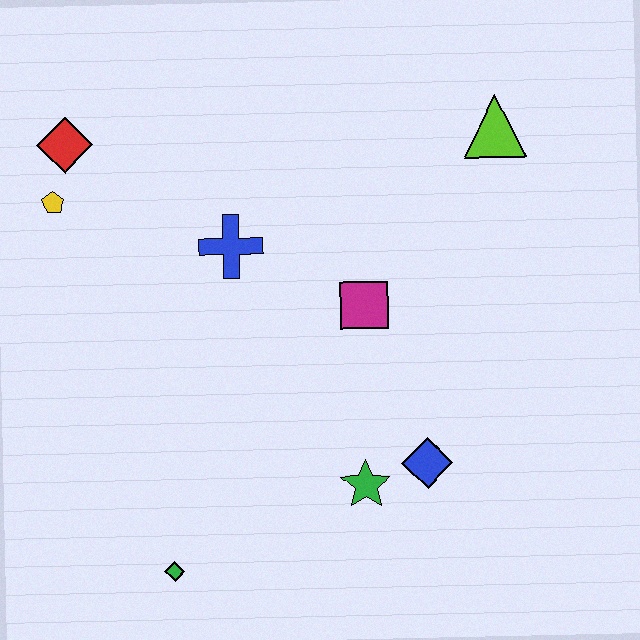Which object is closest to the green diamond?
The green star is closest to the green diamond.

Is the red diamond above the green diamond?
Yes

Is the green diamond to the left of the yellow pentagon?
No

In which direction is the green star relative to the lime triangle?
The green star is below the lime triangle.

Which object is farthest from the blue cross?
The green diamond is farthest from the blue cross.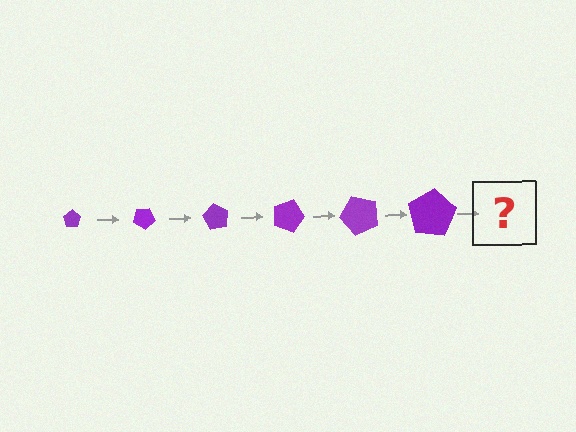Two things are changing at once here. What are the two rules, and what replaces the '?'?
The two rules are that the pentagon grows larger each step and it rotates 30 degrees each step. The '?' should be a pentagon, larger than the previous one and rotated 180 degrees from the start.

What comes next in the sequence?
The next element should be a pentagon, larger than the previous one and rotated 180 degrees from the start.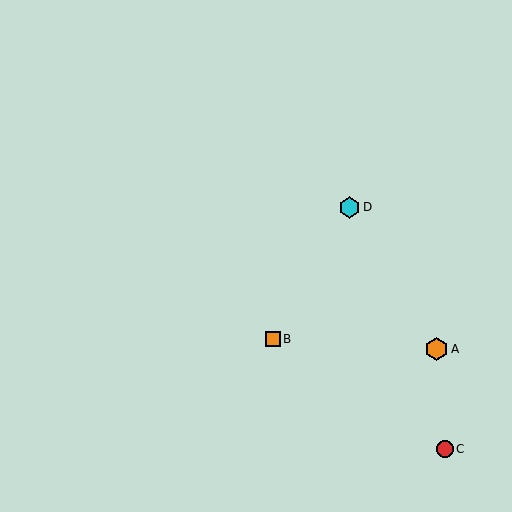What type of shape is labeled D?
Shape D is a cyan hexagon.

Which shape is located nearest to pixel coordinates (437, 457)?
The red circle (labeled C) at (445, 449) is nearest to that location.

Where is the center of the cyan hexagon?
The center of the cyan hexagon is at (350, 207).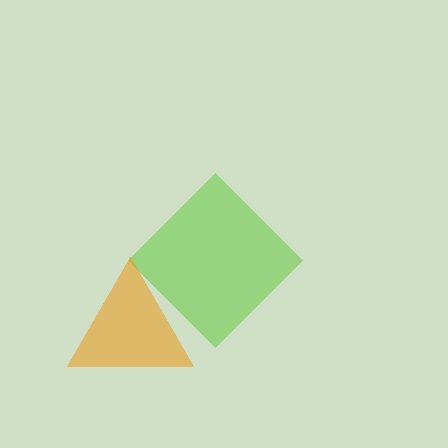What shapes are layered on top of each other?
The layered shapes are: a lime diamond, an orange triangle.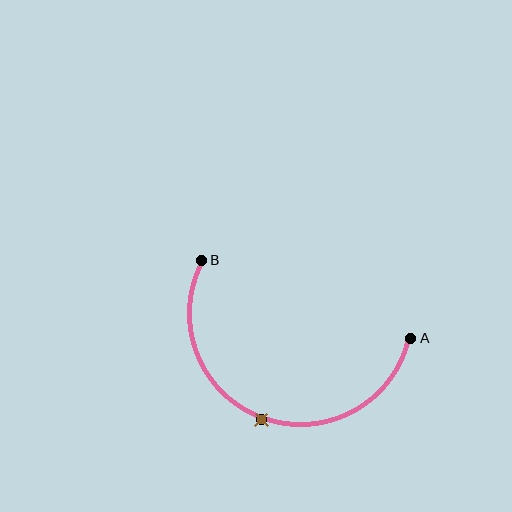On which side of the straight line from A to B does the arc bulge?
The arc bulges below the straight line connecting A and B.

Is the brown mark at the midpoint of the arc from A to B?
Yes. The brown mark lies on the arc at equal arc-length from both A and B — it is the arc midpoint.